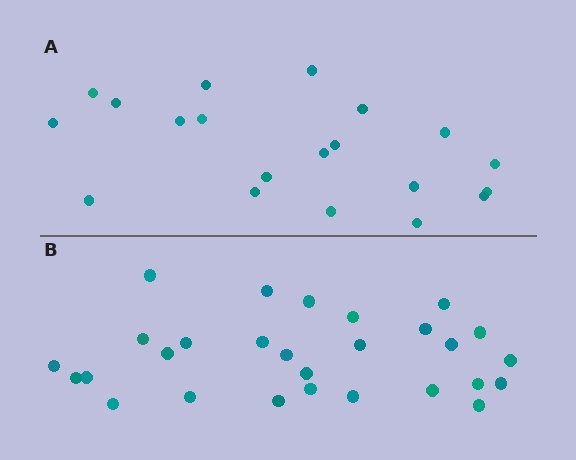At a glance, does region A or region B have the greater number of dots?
Region B (the bottom region) has more dots.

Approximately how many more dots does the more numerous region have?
Region B has roughly 8 or so more dots than region A.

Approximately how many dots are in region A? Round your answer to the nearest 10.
About 20 dots.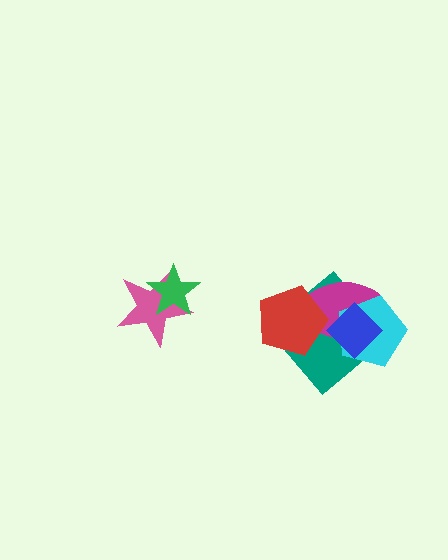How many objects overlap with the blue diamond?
3 objects overlap with the blue diamond.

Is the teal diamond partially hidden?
Yes, it is partially covered by another shape.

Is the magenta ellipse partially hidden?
Yes, it is partially covered by another shape.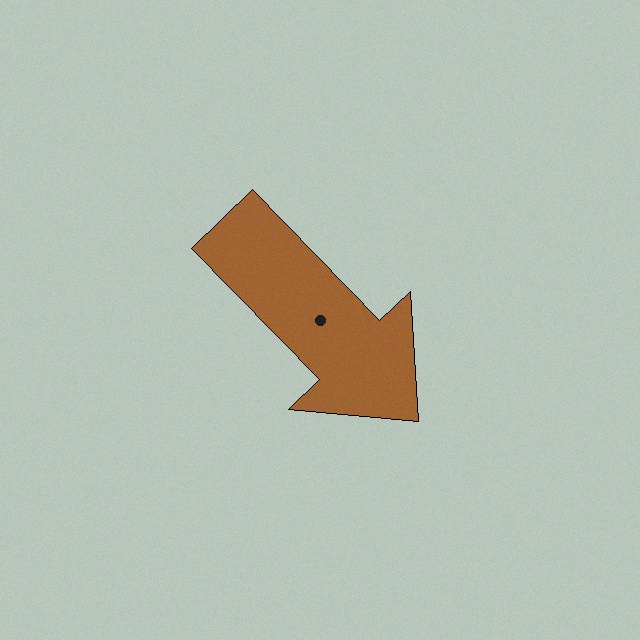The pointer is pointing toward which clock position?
Roughly 5 o'clock.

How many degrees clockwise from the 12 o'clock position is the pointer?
Approximately 136 degrees.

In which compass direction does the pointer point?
Southeast.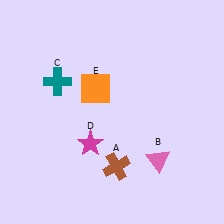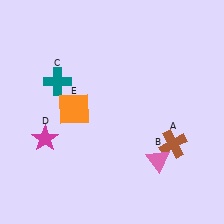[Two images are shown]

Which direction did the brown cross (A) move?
The brown cross (A) moved right.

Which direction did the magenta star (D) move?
The magenta star (D) moved left.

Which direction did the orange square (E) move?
The orange square (E) moved left.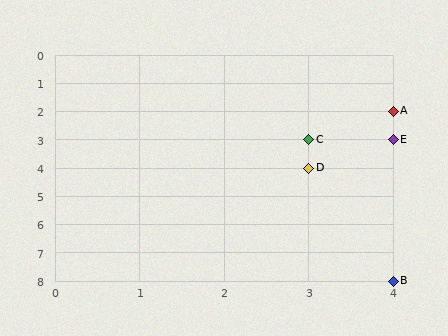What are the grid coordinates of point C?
Point C is at grid coordinates (3, 3).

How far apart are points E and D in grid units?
Points E and D are 1 column and 1 row apart (about 1.4 grid units diagonally).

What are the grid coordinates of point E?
Point E is at grid coordinates (4, 3).